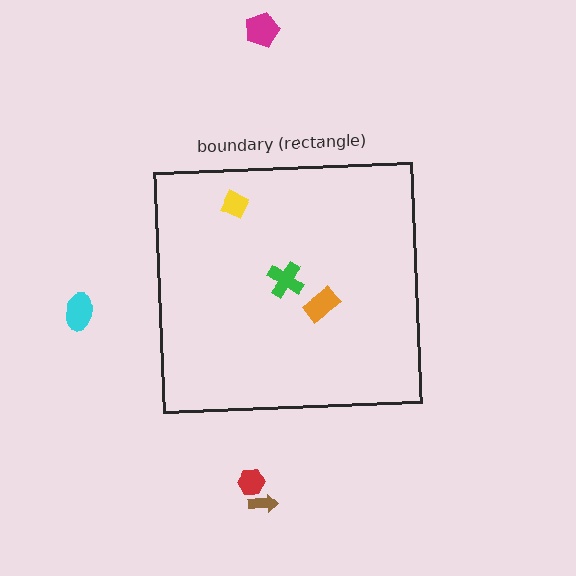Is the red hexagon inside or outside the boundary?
Outside.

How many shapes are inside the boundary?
3 inside, 4 outside.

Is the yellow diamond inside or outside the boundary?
Inside.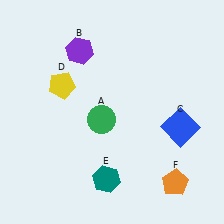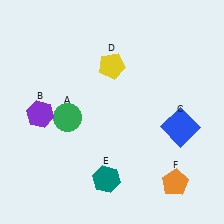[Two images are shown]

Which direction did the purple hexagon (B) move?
The purple hexagon (B) moved down.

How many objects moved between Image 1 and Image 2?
3 objects moved between the two images.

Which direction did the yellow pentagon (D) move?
The yellow pentagon (D) moved right.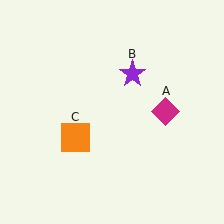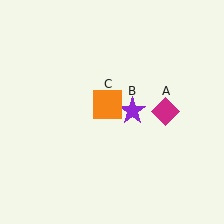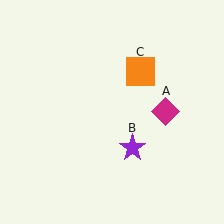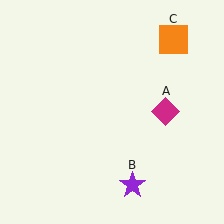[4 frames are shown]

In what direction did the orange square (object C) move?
The orange square (object C) moved up and to the right.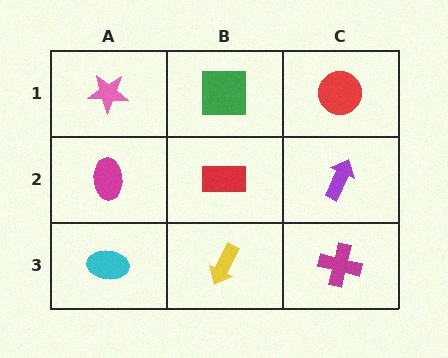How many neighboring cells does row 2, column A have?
3.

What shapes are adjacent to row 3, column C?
A purple arrow (row 2, column C), a yellow arrow (row 3, column B).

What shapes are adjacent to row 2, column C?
A red circle (row 1, column C), a magenta cross (row 3, column C), a red rectangle (row 2, column B).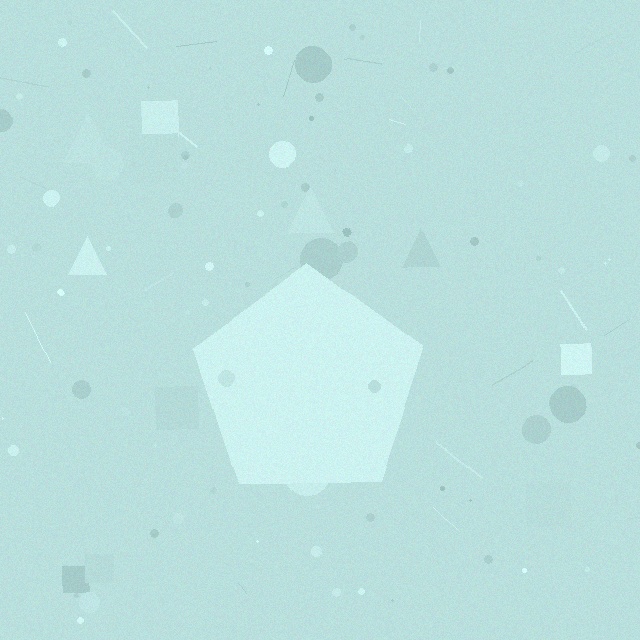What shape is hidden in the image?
A pentagon is hidden in the image.